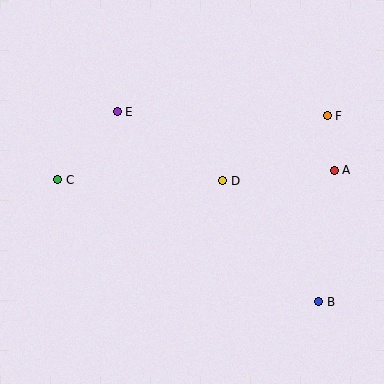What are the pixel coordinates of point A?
Point A is at (334, 170).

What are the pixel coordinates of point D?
Point D is at (223, 181).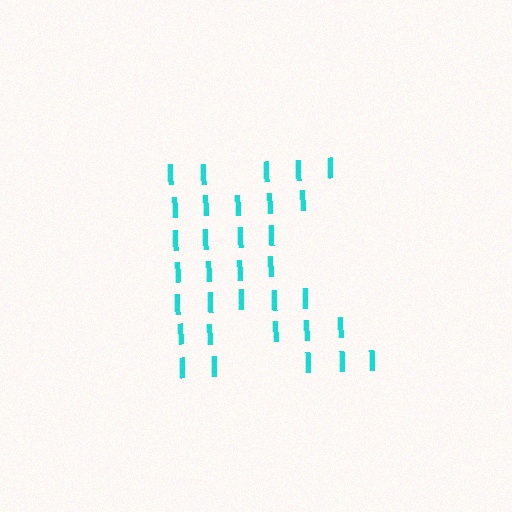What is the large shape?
The large shape is the letter K.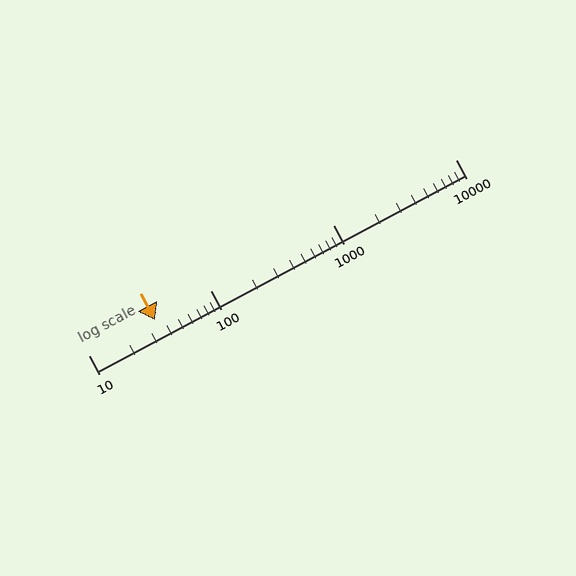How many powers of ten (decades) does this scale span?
The scale spans 3 decades, from 10 to 10000.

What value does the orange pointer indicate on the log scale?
The pointer indicates approximately 35.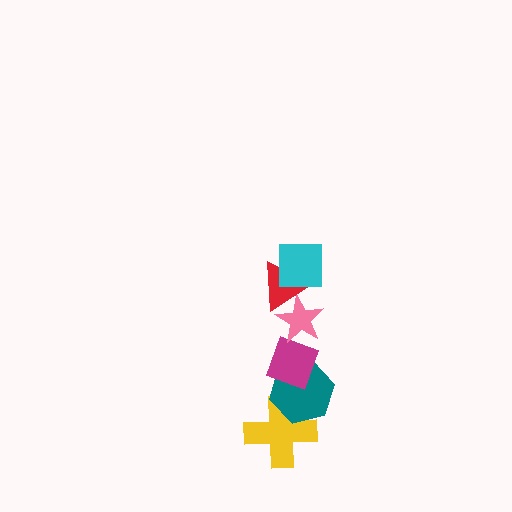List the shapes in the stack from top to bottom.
From top to bottom: the cyan square, the red triangle, the pink star, the magenta diamond, the teal hexagon, the yellow cross.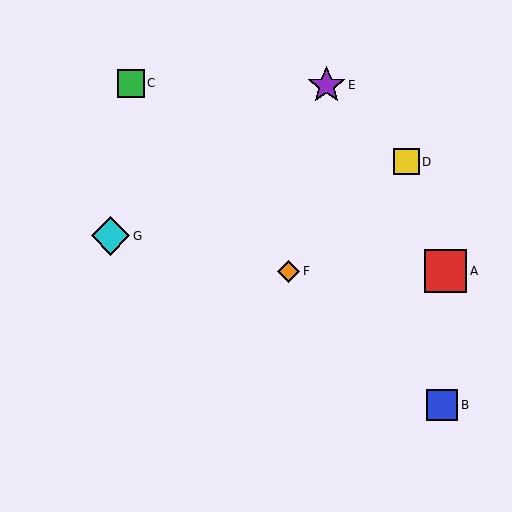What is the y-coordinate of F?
Object F is at y≈271.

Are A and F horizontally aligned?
Yes, both are at y≈271.